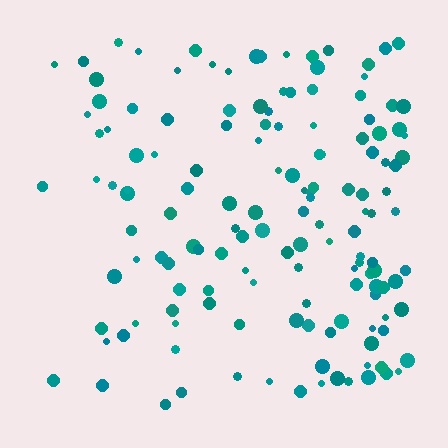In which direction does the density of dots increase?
From left to right, with the right side densest.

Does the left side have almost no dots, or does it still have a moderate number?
Still a moderate number, just noticeably fewer than the right.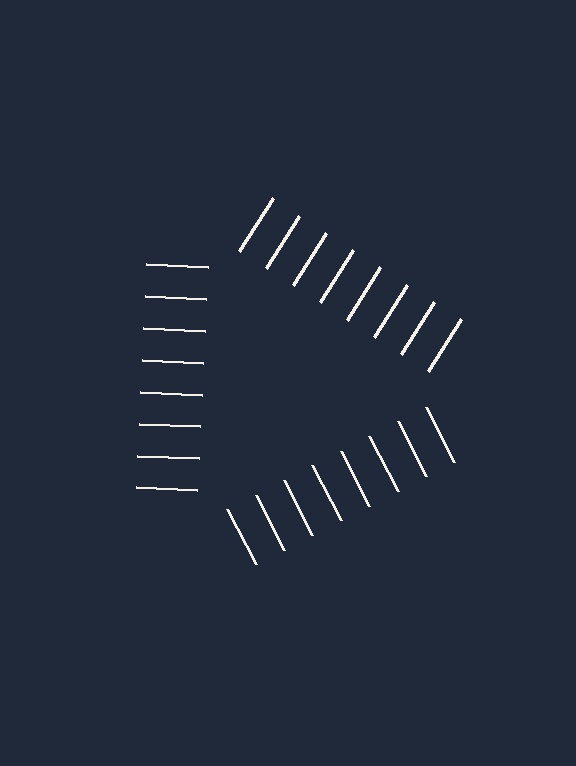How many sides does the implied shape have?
3 sides — the line-ends trace a triangle.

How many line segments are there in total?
24 — 8 along each of the 3 edges.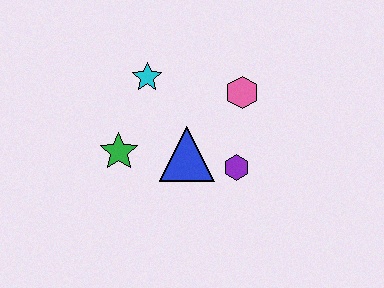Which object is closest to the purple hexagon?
The blue triangle is closest to the purple hexagon.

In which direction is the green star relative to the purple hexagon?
The green star is to the left of the purple hexagon.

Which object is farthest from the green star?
The pink hexagon is farthest from the green star.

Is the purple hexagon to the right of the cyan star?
Yes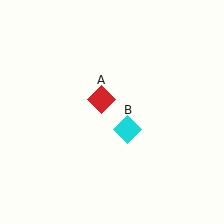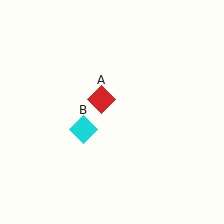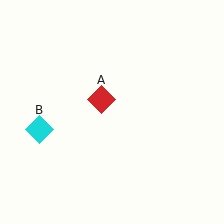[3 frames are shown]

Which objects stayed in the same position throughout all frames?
Red diamond (object A) remained stationary.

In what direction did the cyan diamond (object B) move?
The cyan diamond (object B) moved left.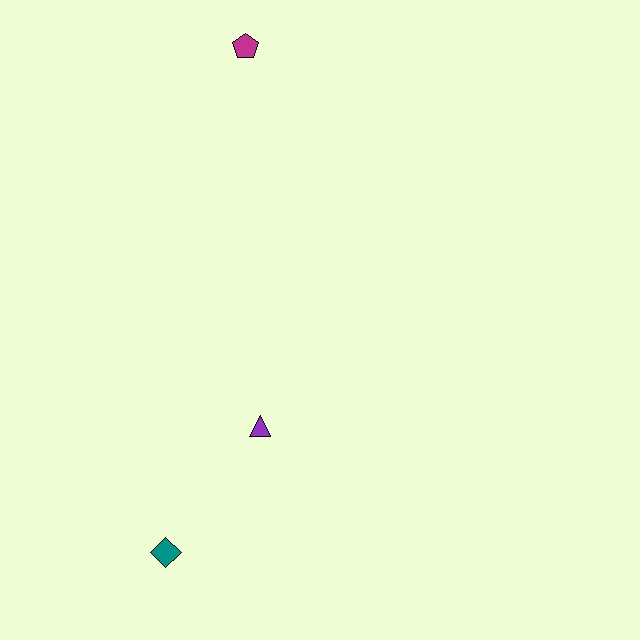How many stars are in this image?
There are no stars.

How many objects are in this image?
There are 3 objects.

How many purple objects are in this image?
There is 1 purple object.